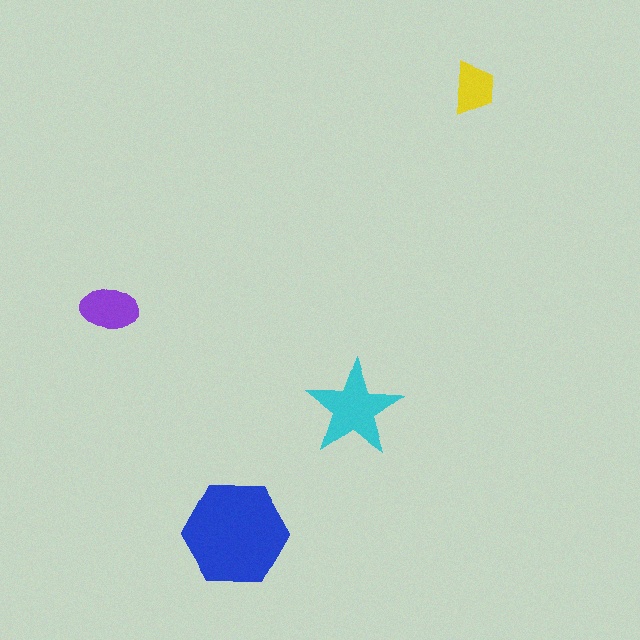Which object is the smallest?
The yellow trapezoid.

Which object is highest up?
The yellow trapezoid is topmost.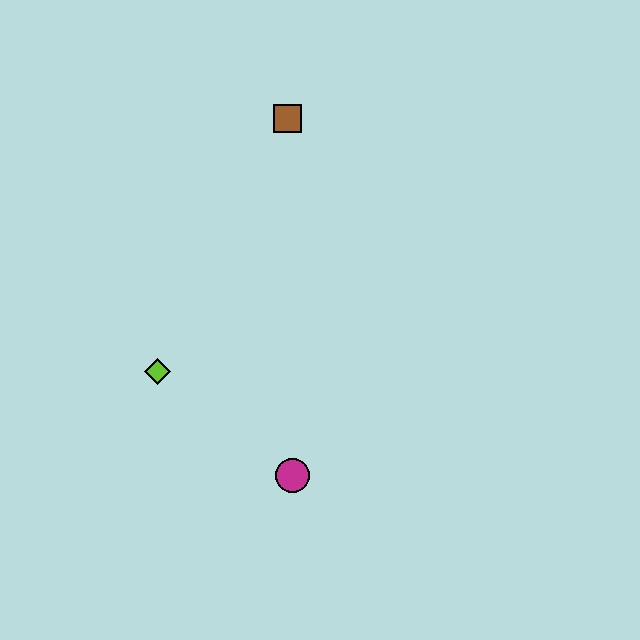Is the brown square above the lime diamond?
Yes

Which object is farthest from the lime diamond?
The brown square is farthest from the lime diamond.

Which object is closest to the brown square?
The lime diamond is closest to the brown square.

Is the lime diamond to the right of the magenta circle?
No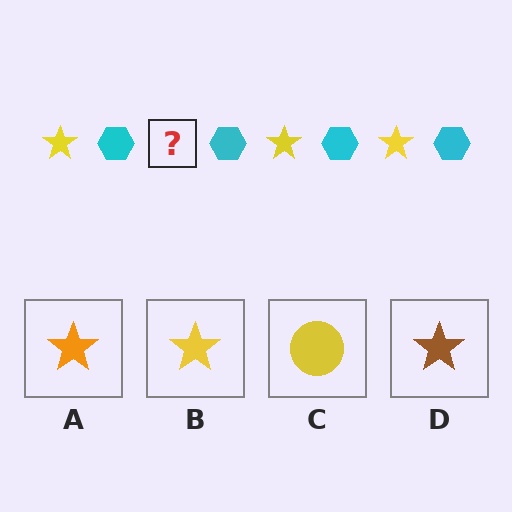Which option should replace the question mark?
Option B.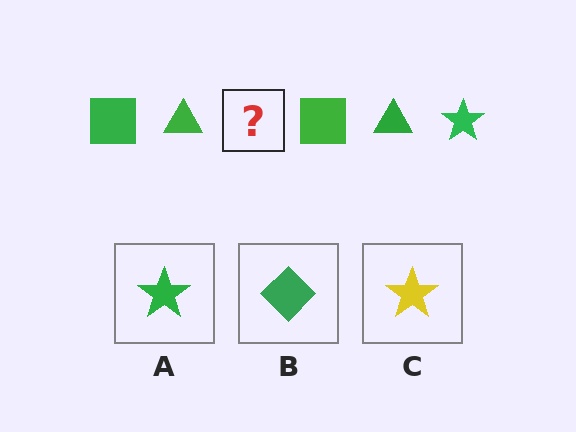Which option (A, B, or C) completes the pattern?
A.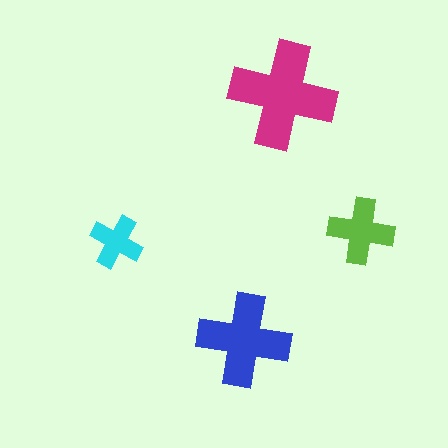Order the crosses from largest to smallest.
the magenta one, the blue one, the lime one, the cyan one.